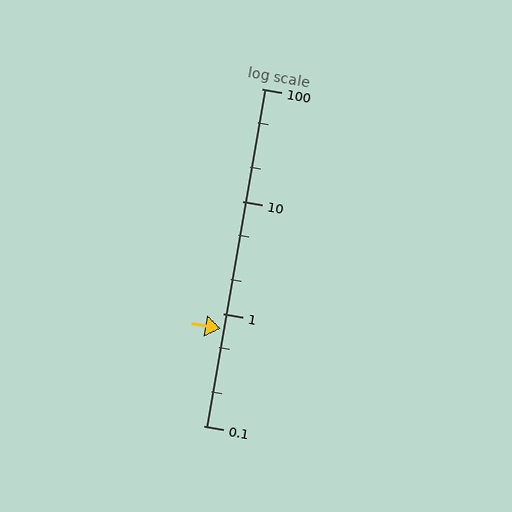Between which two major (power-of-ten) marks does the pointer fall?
The pointer is between 0.1 and 1.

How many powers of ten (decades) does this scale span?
The scale spans 3 decades, from 0.1 to 100.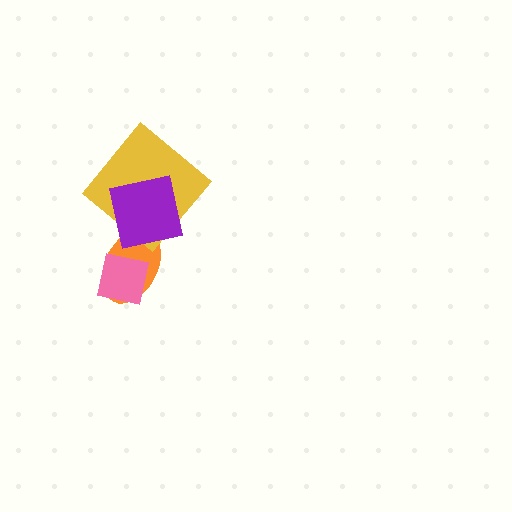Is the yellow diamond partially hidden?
Yes, it is partially covered by another shape.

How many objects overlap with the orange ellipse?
2 objects overlap with the orange ellipse.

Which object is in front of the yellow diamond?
The purple square is in front of the yellow diamond.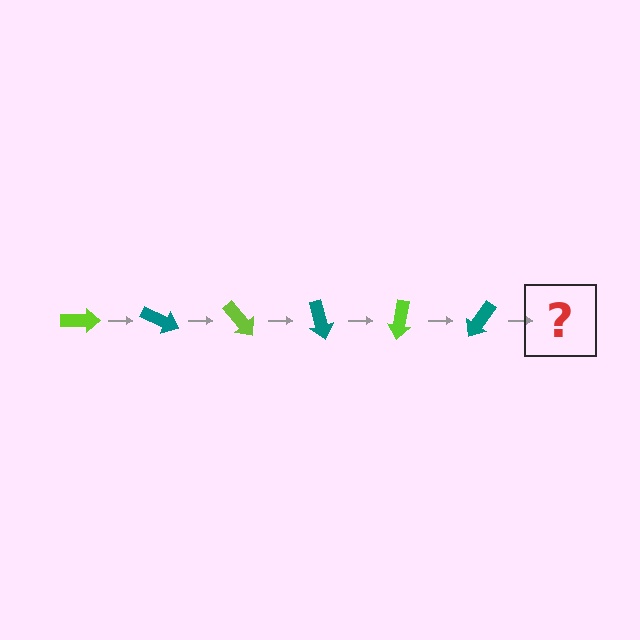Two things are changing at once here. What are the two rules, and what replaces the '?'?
The two rules are that it rotates 25 degrees each step and the color cycles through lime and teal. The '?' should be a lime arrow, rotated 150 degrees from the start.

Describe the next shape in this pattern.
It should be a lime arrow, rotated 150 degrees from the start.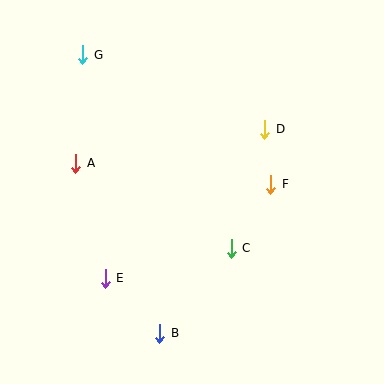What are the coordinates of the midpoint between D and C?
The midpoint between D and C is at (248, 189).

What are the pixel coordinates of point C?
Point C is at (231, 248).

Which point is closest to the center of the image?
Point C at (231, 248) is closest to the center.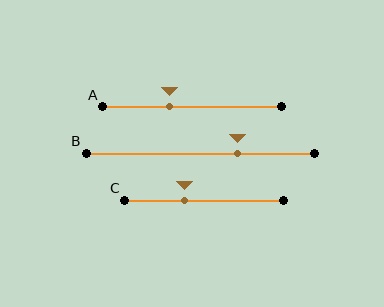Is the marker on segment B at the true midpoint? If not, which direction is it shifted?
No, the marker on segment B is shifted to the right by about 16% of the segment length.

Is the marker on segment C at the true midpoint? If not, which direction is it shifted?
No, the marker on segment C is shifted to the left by about 13% of the segment length.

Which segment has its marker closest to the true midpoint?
Segment C has its marker closest to the true midpoint.